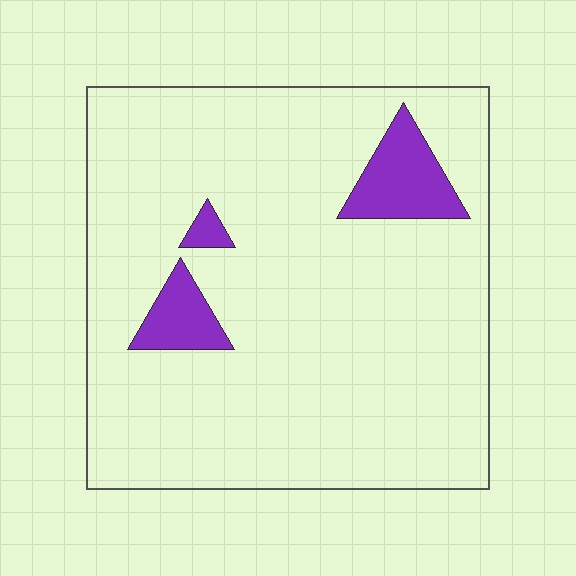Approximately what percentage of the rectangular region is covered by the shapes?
Approximately 10%.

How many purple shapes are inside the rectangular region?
3.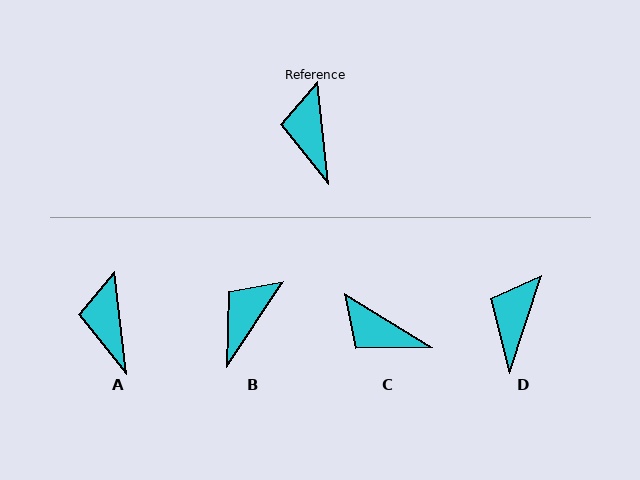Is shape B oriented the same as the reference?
No, it is off by about 40 degrees.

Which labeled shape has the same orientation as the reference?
A.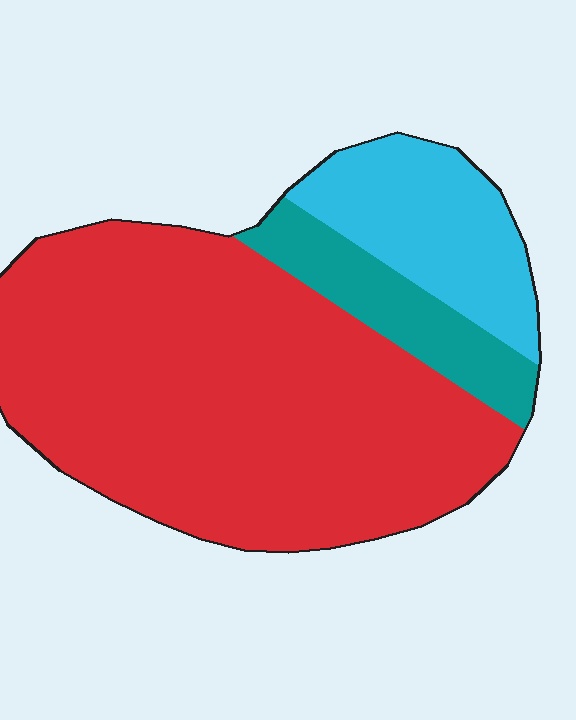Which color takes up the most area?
Red, at roughly 70%.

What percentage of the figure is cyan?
Cyan covers around 15% of the figure.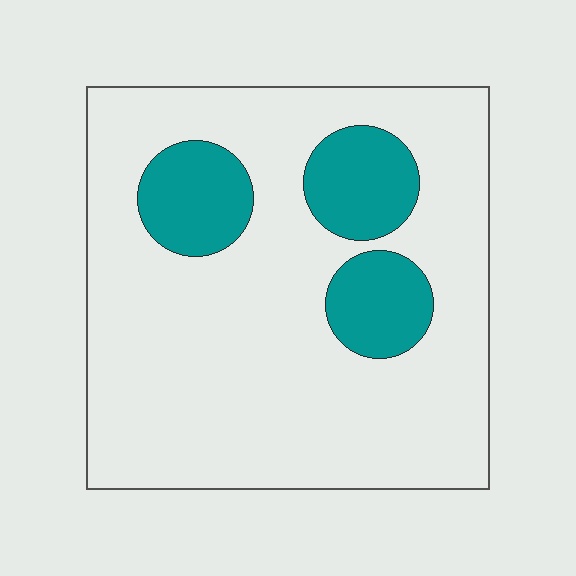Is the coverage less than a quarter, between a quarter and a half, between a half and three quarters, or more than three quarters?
Less than a quarter.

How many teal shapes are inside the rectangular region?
3.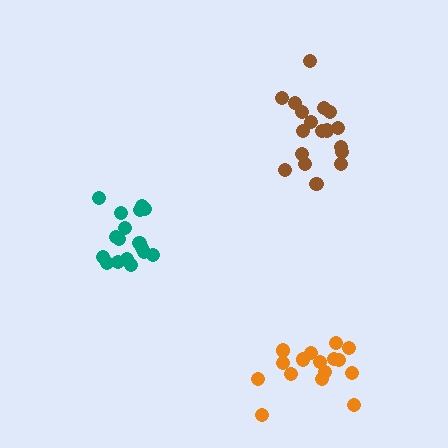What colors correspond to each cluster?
The clusters are colored: brown, orange, teal.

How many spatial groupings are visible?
There are 3 spatial groupings.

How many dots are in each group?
Group 1: 18 dots, Group 2: 16 dots, Group 3: 17 dots (51 total).